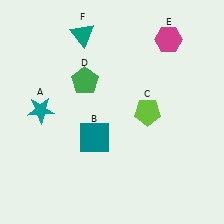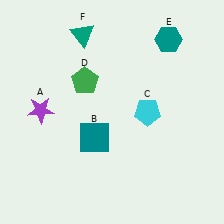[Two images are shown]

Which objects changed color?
A changed from teal to purple. C changed from lime to cyan. E changed from magenta to teal.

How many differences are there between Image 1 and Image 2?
There are 3 differences between the two images.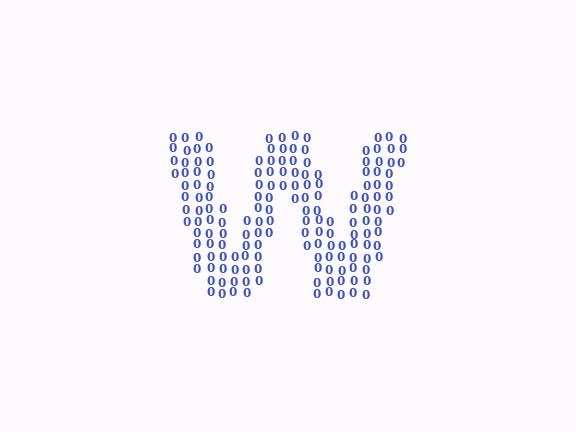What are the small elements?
The small elements are digit 0's.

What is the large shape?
The large shape is the letter W.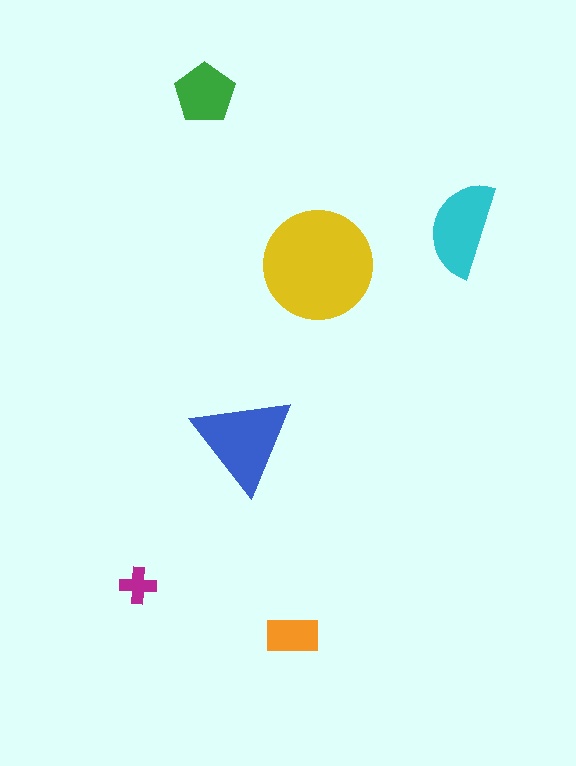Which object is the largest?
The yellow circle.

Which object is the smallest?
The magenta cross.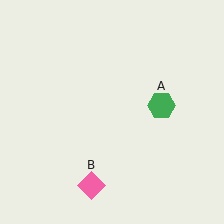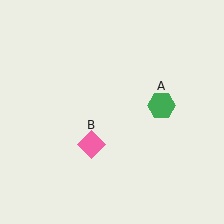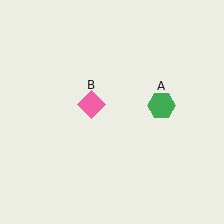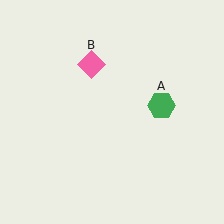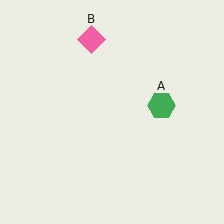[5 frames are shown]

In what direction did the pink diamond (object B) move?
The pink diamond (object B) moved up.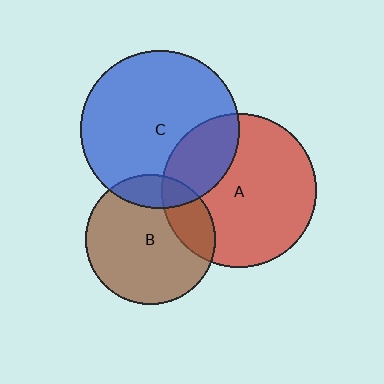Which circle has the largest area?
Circle C (blue).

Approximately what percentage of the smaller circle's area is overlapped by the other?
Approximately 25%.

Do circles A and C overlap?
Yes.